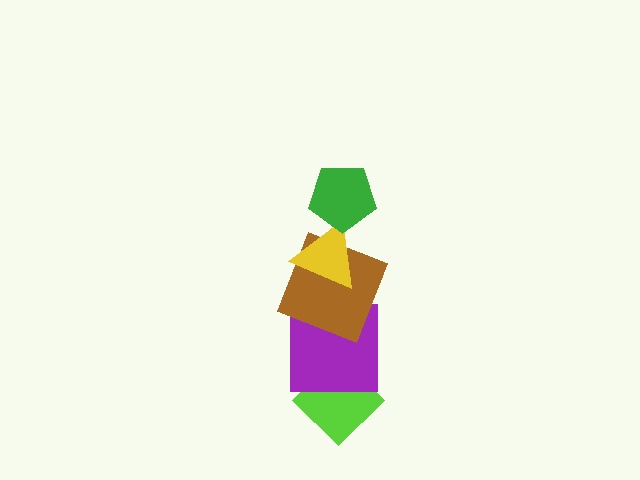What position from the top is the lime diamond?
The lime diamond is 5th from the top.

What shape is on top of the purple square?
The brown square is on top of the purple square.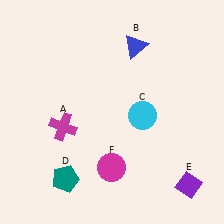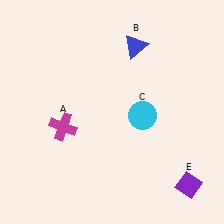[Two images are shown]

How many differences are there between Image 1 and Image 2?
There are 2 differences between the two images.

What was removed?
The teal pentagon (D), the magenta circle (F) were removed in Image 2.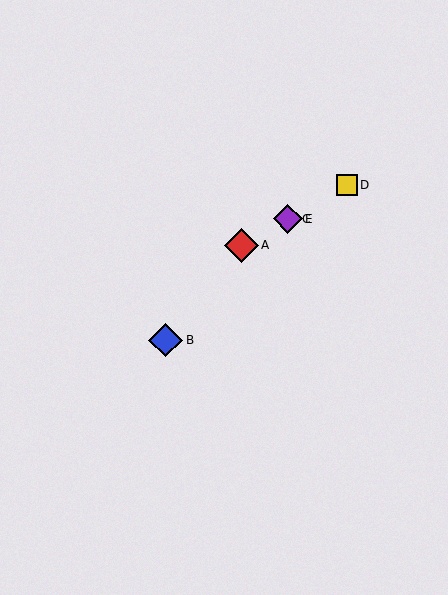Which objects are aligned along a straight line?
Objects A, C, D, E are aligned along a straight line.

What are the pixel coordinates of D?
Object D is at (347, 185).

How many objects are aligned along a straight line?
4 objects (A, C, D, E) are aligned along a straight line.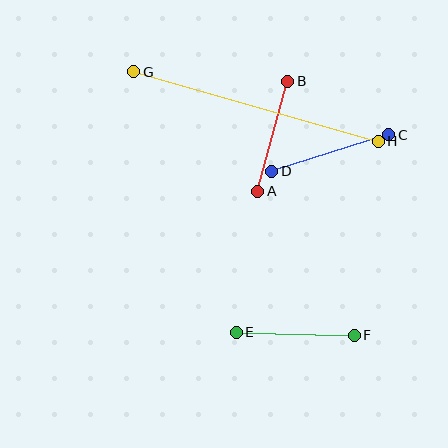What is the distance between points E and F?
The distance is approximately 118 pixels.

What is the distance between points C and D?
The distance is approximately 123 pixels.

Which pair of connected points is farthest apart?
Points G and H are farthest apart.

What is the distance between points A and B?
The distance is approximately 114 pixels.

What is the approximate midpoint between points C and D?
The midpoint is at approximately (330, 153) pixels.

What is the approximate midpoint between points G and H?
The midpoint is at approximately (256, 106) pixels.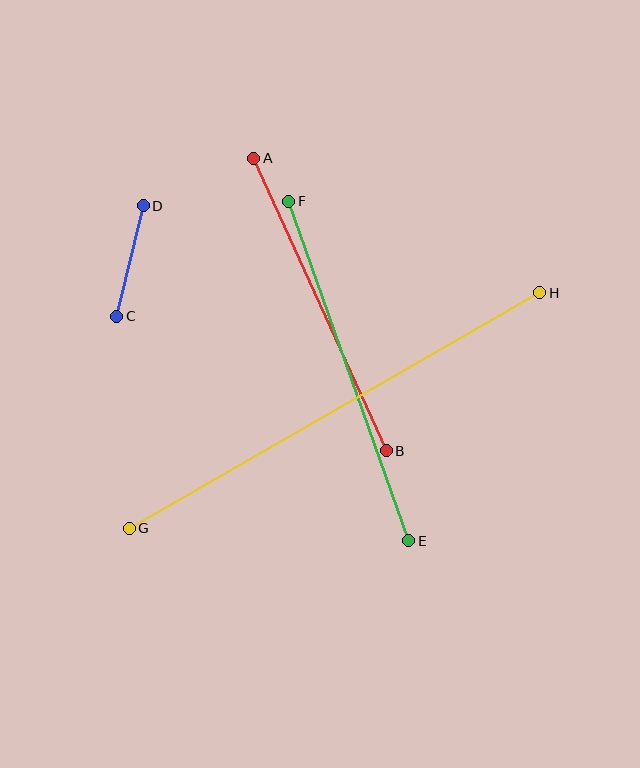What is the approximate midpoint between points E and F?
The midpoint is at approximately (349, 371) pixels.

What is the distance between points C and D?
The distance is approximately 114 pixels.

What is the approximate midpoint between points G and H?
The midpoint is at approximately (335, 411) pixels.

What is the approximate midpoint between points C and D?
The midpoint is at approximately (130, 261) pixels.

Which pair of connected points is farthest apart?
Points G and H are farthest apart.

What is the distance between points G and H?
The distance is approximately 473 pixels.